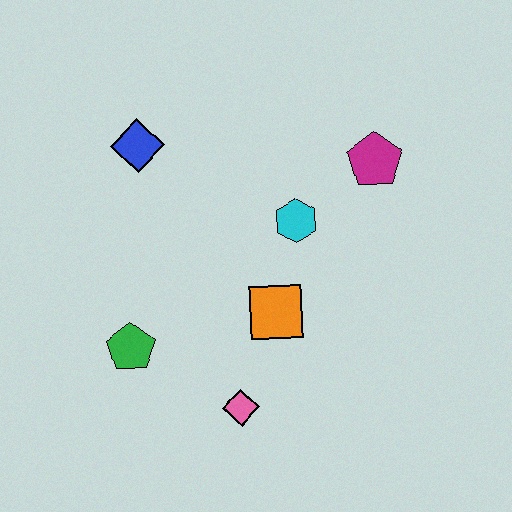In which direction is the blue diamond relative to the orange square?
The blue diamond is above the orange square.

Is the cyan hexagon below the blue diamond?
Yes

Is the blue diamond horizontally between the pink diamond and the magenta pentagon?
No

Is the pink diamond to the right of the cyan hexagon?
No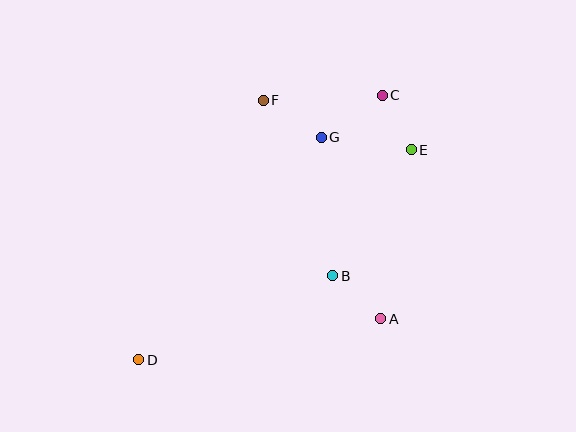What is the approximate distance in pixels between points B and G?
The distance between B and G is approximately 139 pixels.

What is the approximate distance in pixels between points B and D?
The distance between B and D is approximately 211 pixels.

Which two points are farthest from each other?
Points C and D are farthest from each other.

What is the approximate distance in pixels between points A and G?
The distance between A and G is approximately 191 pixels.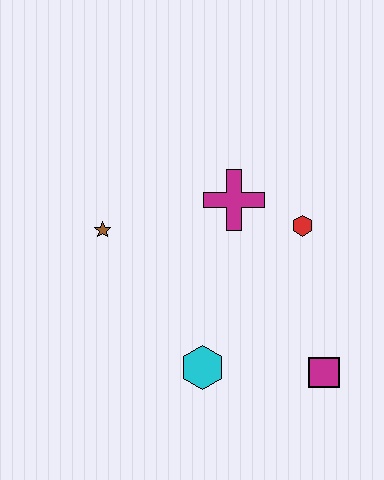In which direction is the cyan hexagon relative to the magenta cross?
The cyan hexagon is below the magenta cross.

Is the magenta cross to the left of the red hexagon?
Yes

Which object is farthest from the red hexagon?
The brown star is farthest from the red hexagon.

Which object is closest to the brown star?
The magenta cross is closest to the brown star.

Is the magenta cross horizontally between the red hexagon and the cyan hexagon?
Yes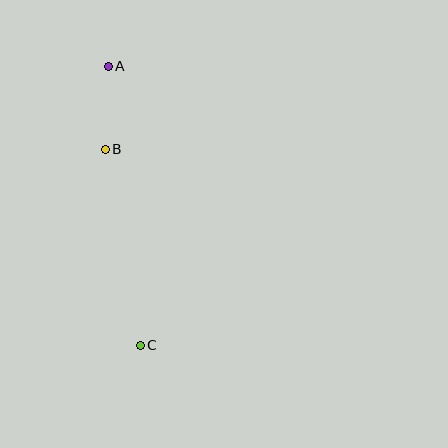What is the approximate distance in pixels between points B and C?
The distance between B and C is approximately 199 pixels.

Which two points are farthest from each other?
Points A and C are farthest from each other.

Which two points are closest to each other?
Points A and B are closest to each other.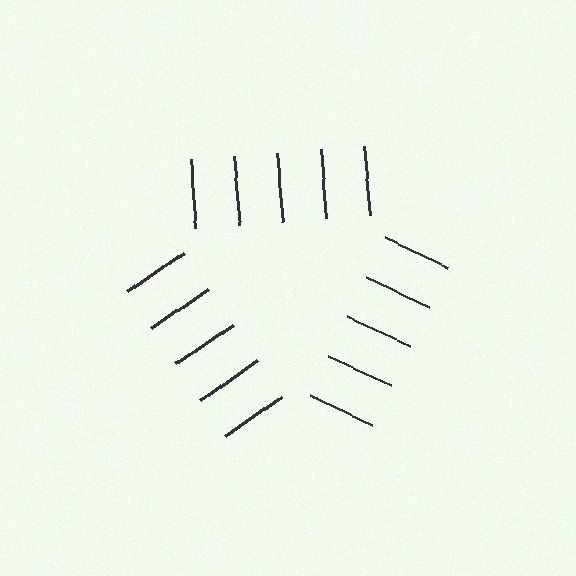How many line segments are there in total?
15 — 5 along each of the 3 edges.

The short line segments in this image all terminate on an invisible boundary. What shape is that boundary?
An illusory triangle — the line segments terminate on its edges but no continuous stroke is drawn.